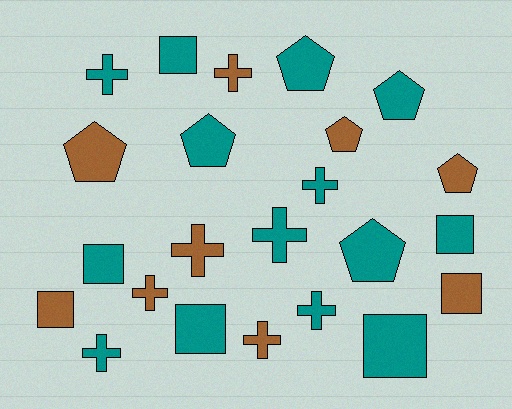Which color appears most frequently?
Teal, with 14 objects.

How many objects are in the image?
There are 23 objects.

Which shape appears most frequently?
Cross, with 9 objects.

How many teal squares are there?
There are 5 teal squares.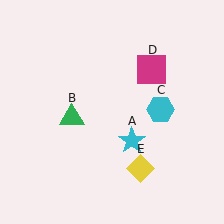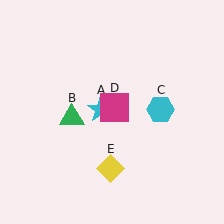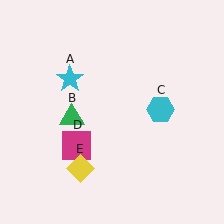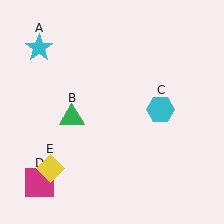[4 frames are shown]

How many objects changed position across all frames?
3 objects changed position: cyan star (object A), magenta square (object D), yellow diamond (object E).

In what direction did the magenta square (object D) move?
The magenta square (object D) moved down and to the left.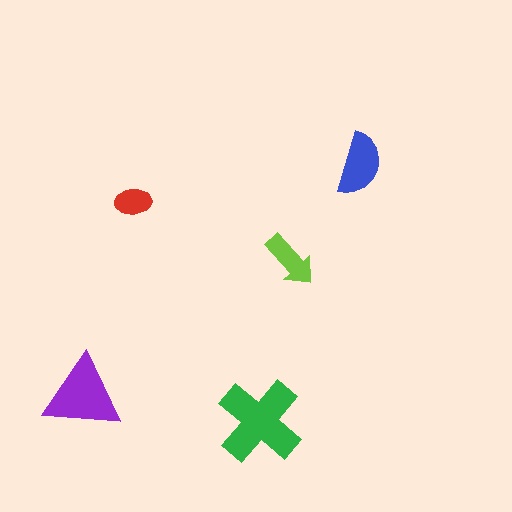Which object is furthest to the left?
The purple triangle is leftmost.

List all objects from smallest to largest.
The red ellipse, the lime arrow, the blue semicircle, the purple triangle, the green cross.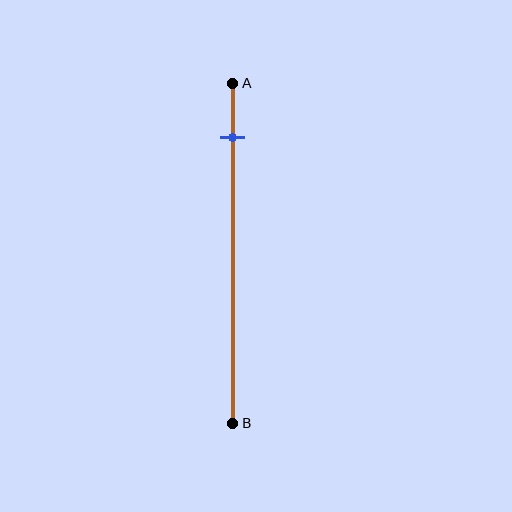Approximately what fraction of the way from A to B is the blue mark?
The blue mark is approximately 15% of the way from A to B.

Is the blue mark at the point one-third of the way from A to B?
No, the mark is at about 15% from A, not at the 33% one-third point.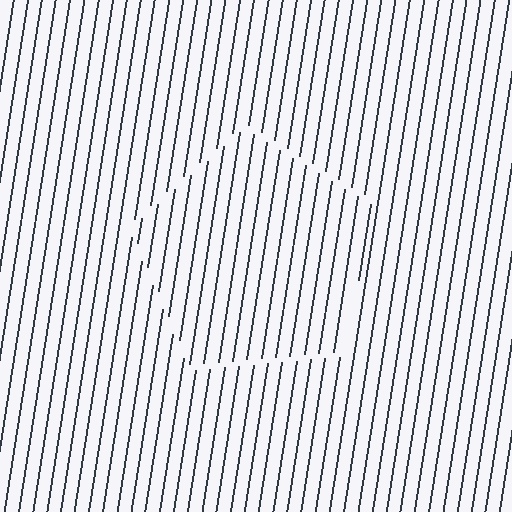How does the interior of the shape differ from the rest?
The interior of the shape contains the same grating, shifted by half a period — the contour is defined by the phase discontinuity where line-ends from the inner and outer gratings abut.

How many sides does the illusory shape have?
5 sides — the line-ends trace a pentagon.